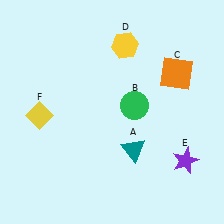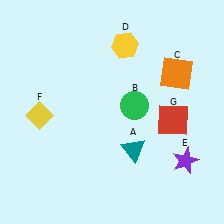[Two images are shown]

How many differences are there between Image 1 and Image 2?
There is 1 difference between the two images.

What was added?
A red square (G) was added in Image 2.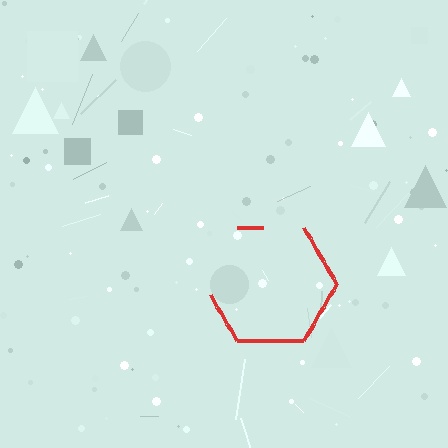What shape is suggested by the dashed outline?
The dashed outline suggests a hexagon.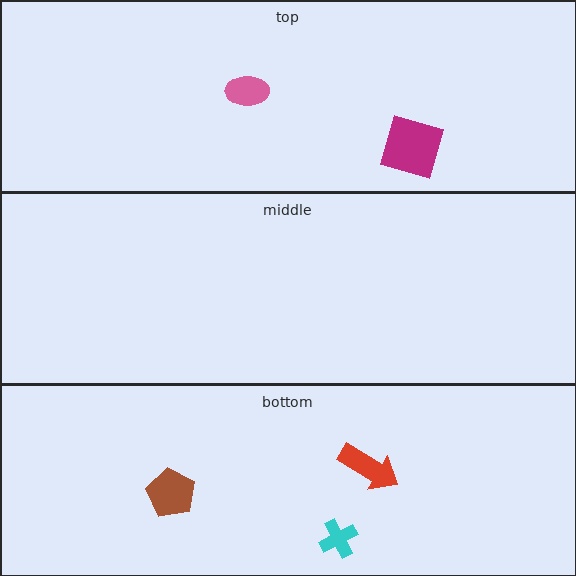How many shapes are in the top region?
2.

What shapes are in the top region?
The pink ellipse, the magenta square.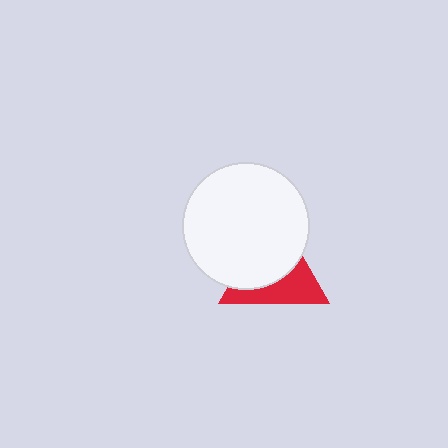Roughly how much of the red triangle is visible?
A small part of it is visible (roughly 43%).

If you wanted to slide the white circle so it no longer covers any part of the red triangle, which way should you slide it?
Slide it toward the upper-left — that is the most direct way to separate the two shapes.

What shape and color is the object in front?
The object in front is a white circle.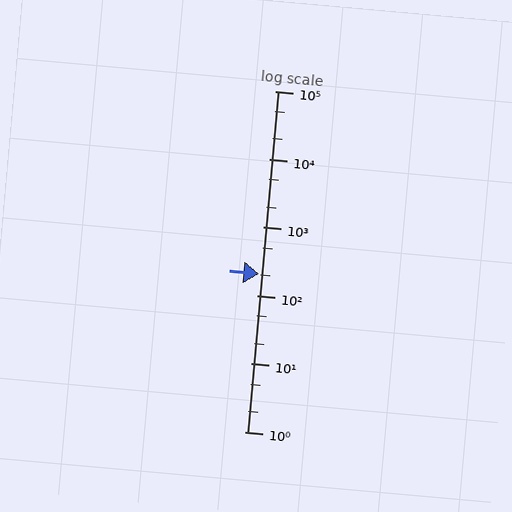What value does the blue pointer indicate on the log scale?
The pointer indicates approximately 210.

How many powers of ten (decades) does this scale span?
The scale spans 5 decades, from 1 to 100000.